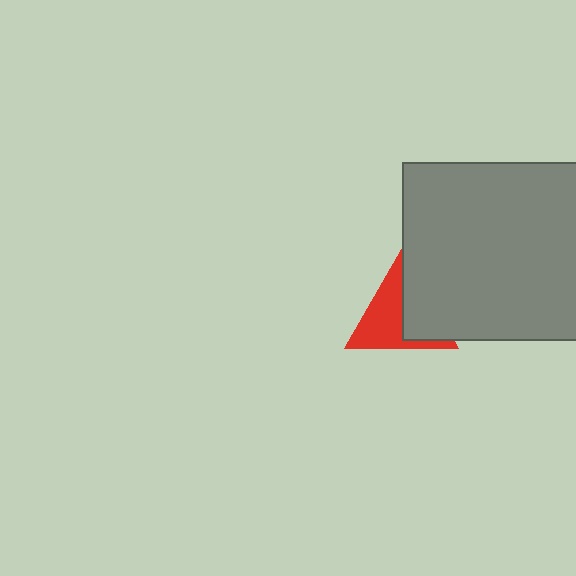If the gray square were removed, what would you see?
You would see the complete red triangle.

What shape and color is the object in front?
The object in front is a gray square.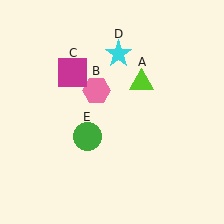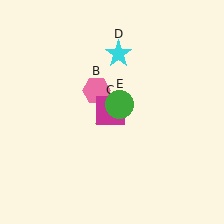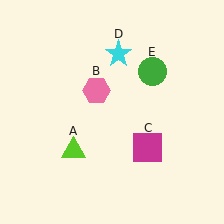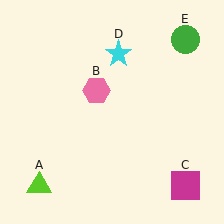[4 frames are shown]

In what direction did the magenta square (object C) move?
The magenta square (object C) moved down and to the right.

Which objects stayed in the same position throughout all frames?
Pink hexagon (object B) and cyan star (object D) remained stationary.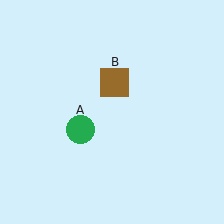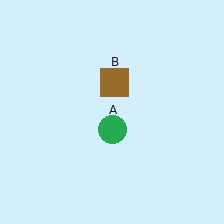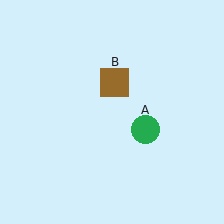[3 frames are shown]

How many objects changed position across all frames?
1 object changed position: green circle (object A).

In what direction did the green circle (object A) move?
The green circle (object A) moved right.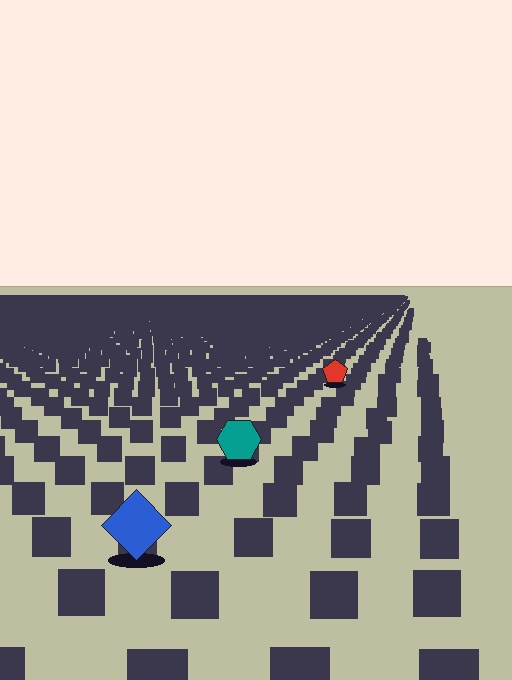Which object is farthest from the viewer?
The red pentagon is farthest from the viewer. It appears smaller and the ground texture around it is denser.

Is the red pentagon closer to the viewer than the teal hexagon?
No. The teal hexagon is closer — you can tell from the texture gradient: the ground texture is coarser near it.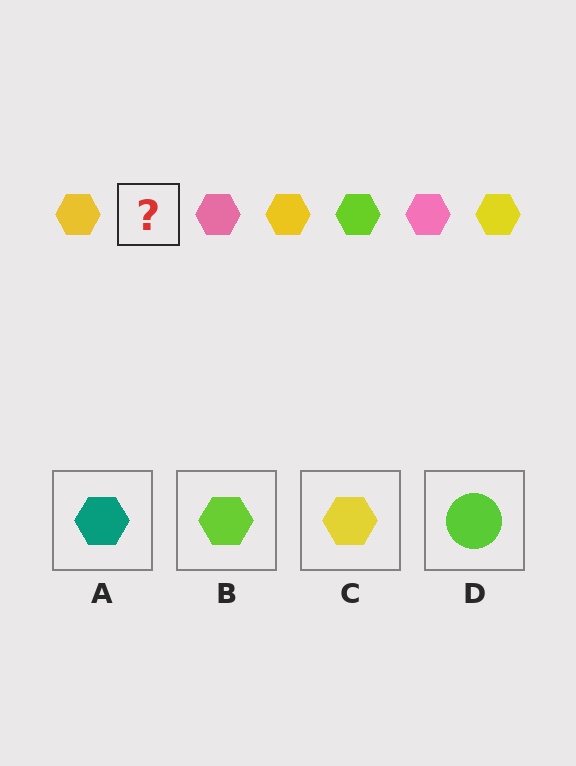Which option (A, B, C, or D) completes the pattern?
B.